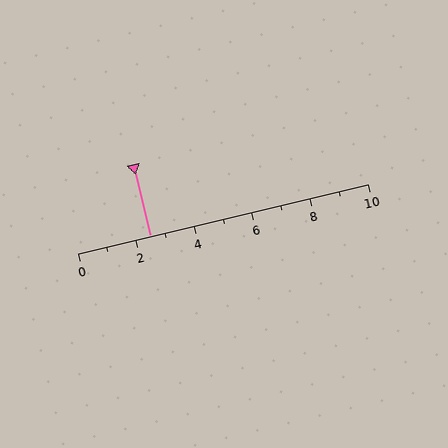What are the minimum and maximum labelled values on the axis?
The axis runs from 0 to 10.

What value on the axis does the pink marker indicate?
The marker indicates approximately 2.5.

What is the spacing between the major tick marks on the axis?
The major ticks are spaced 2 apart.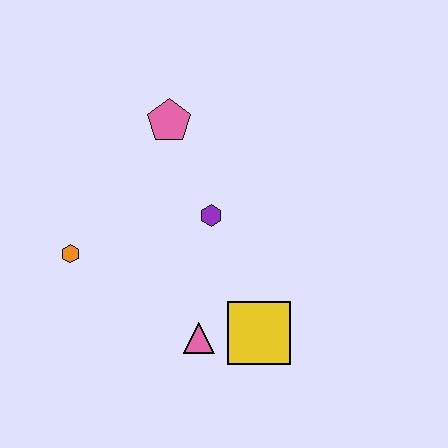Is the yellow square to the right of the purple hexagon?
Yes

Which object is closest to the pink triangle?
The yellow square is closest to the pink triangle.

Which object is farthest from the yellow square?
The pink pentagon is farthest from the yellow square.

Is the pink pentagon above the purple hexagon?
Yes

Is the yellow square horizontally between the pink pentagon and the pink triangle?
No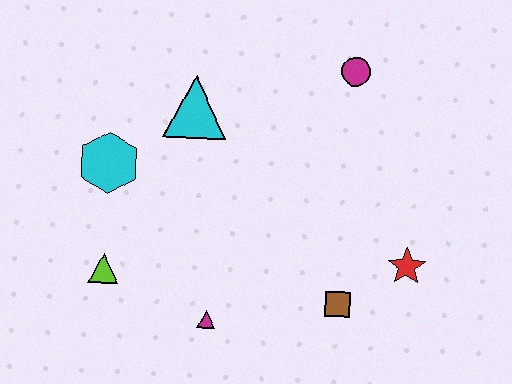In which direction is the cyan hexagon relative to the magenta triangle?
The cyan hexagon is above the magenta triangle.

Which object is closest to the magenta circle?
The cyan triangle is closest to the magenta circle.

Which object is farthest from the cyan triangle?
The red star is farthest from the cyan triangle.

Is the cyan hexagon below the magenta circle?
Yes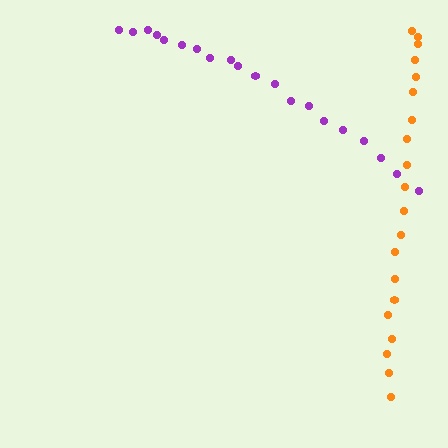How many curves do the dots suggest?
There are 2 distinct paths.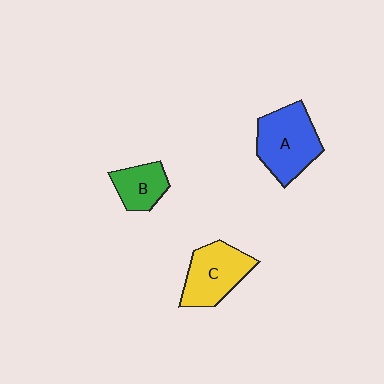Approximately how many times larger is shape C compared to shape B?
Approximately 1.5 times.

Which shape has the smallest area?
Shape B (green).